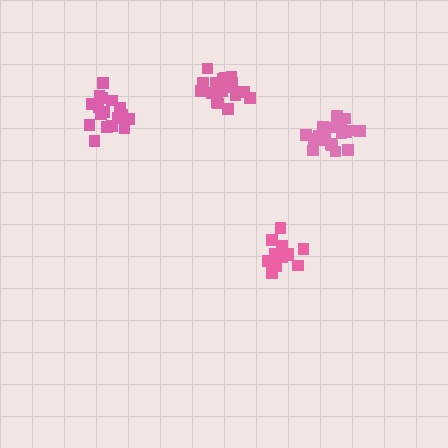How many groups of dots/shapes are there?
There are 4 groups.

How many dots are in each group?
Group 1: 17 dots, Group 2: 20 dots, Group 3: 20 dots, Group 4: 21 dots (78 total).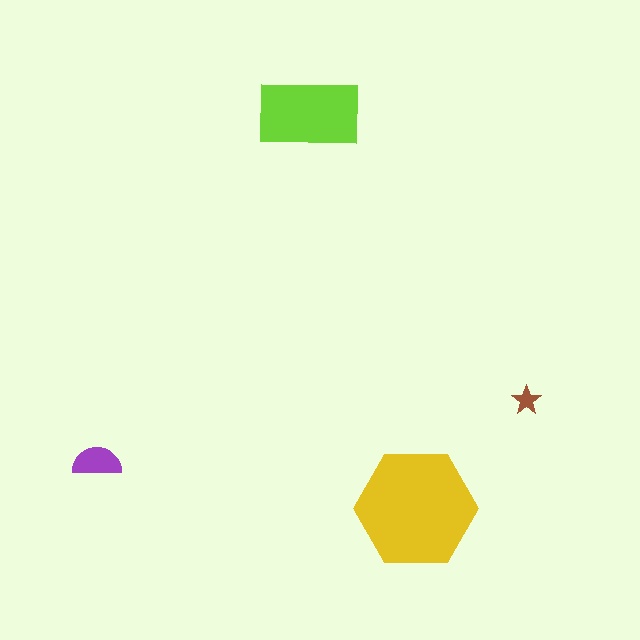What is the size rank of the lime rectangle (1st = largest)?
2nd.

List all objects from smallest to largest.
The brown star, the purple semicircle, the lime rectangle, the yellow hexagon.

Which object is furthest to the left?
The purple semicircle is leftmost.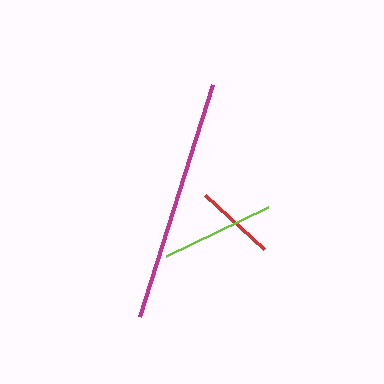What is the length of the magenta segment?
The magenta segment is approximately 243 pixels long.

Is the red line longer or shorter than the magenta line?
The magenta line is longer than the red line.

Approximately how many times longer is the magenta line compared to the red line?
The magenta line is approximately 3.0 times the length of the red line.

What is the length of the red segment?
The red segment is approximately 80 pixels long.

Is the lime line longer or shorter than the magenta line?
The magenta line is longer than the lime line.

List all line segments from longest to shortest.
From longest to shortest: magenta, lime, red.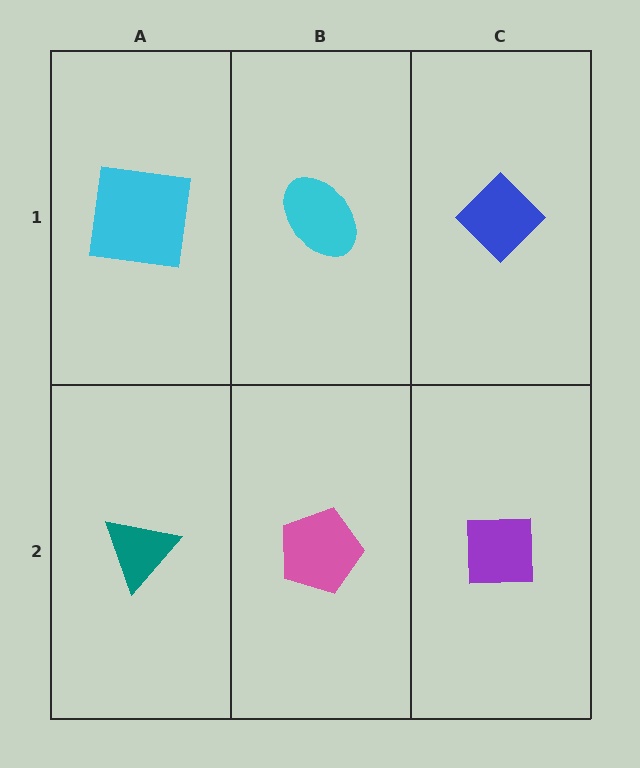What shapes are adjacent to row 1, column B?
A pink pentagon (row 2, column B), a cyan square (row 1, column A), a blue diamond (row 1, column C).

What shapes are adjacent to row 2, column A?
A cyan square (row 1, column A), a pink pentagon (row 2, column B).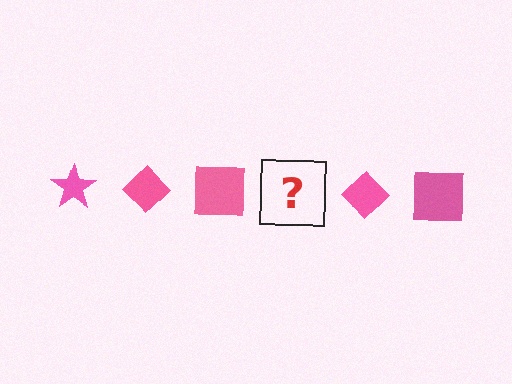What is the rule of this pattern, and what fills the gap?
The rule is that the pattern cycles through star, diamond, square shapes in pink. The gap should be filled with a pink star.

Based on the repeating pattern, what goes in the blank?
The blank should be a pink star.